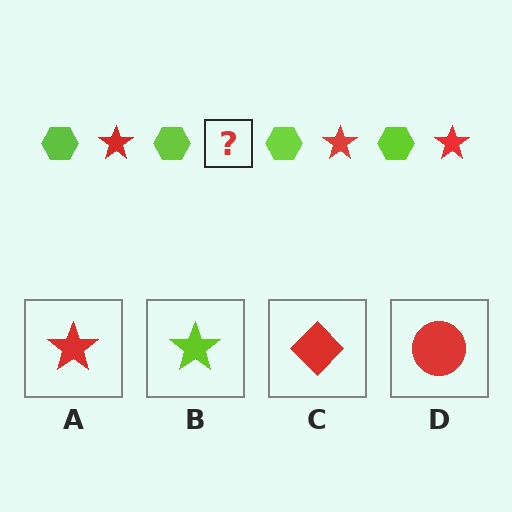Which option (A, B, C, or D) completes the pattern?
A.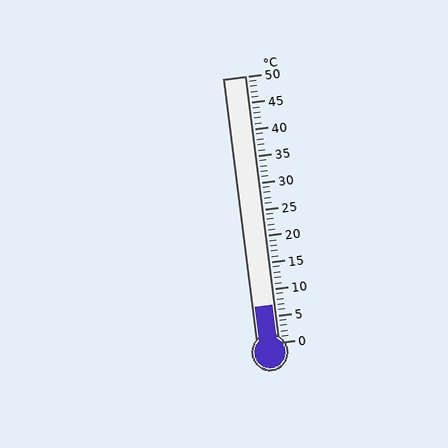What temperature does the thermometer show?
The thermometer shows approximately 7°C.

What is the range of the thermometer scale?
The thermometer scale ranges from 0°C to 50°C.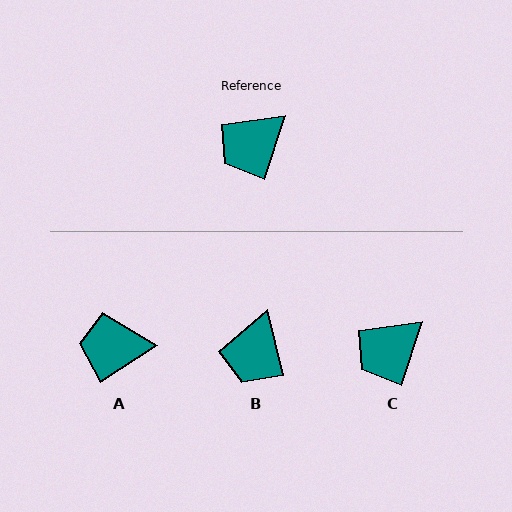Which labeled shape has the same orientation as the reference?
C.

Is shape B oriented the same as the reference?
No, it is off by about 32 degrees.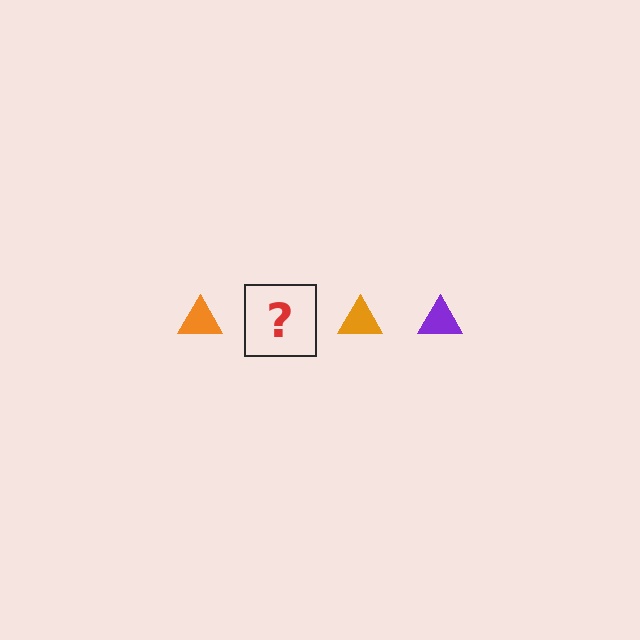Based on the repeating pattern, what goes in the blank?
The blank should be a purple triangle.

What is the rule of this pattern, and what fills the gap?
The rule is that the pattern cycles through orange, purple triangles. The gap should be filled with a purple triangle.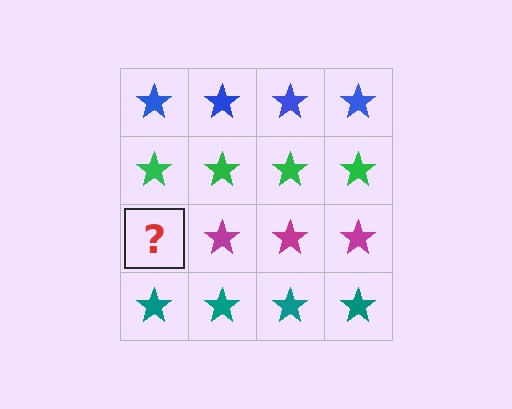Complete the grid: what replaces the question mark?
The question mark should be replaced with a magenta star.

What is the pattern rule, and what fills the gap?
The rule is that each row has a consistent color. The gap should be filled with a magenta star.